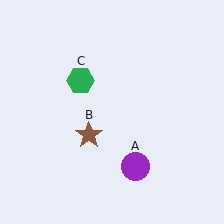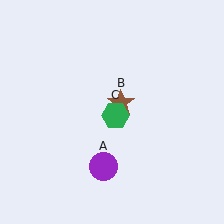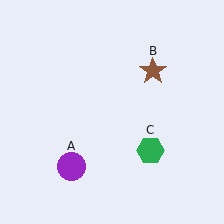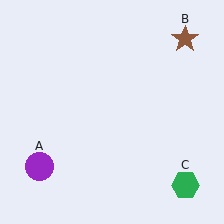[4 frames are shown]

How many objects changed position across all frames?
3 objects changed position: purple circle (object A), brown star (object B), green hexagon (object C).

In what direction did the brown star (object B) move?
The brown star (object B) moved up and to the right.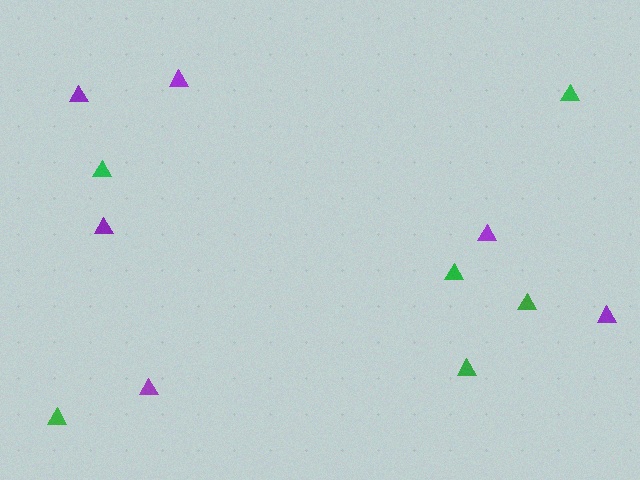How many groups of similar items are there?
There are 2 groups: one group of purple triangles (6) and one group of green triangles (6).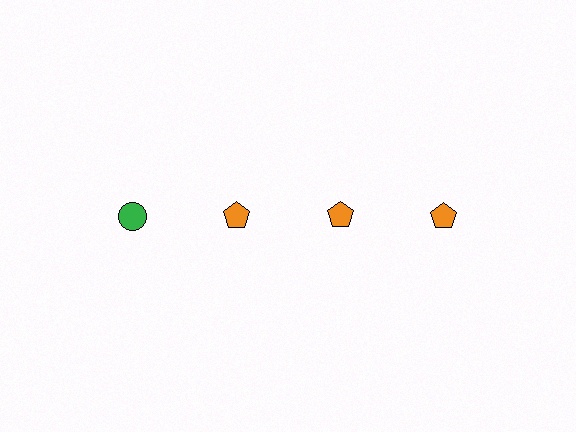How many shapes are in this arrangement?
There are 4 shapes arranged in a grid pattern.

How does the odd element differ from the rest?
It differs in both color (green instead of orange) and shape (circle instead of pentagon).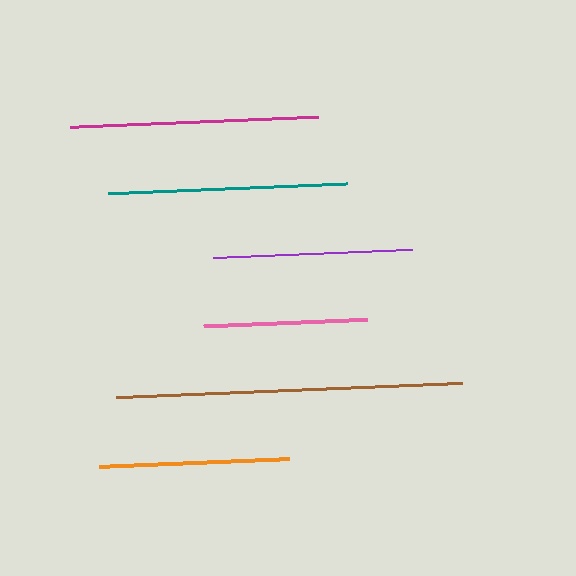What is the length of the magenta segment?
The magenta segment is approximately 249 pixels long.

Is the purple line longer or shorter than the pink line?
The purple line is longer than the pink line.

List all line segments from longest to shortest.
From longest to shortest: brown, magenta, teal, purple, orange, pink.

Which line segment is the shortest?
The pink line is the shortest at approximately 164 pixels.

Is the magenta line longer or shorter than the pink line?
The magenta line is longer than the pink line.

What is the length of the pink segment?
The pink segment is approximately 164 pixels long.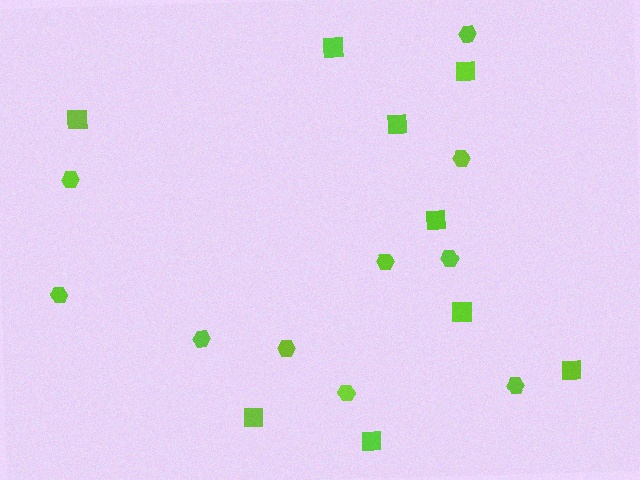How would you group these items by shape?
There are 2 groups: one group of squares (9) and one group of hexagons (10).